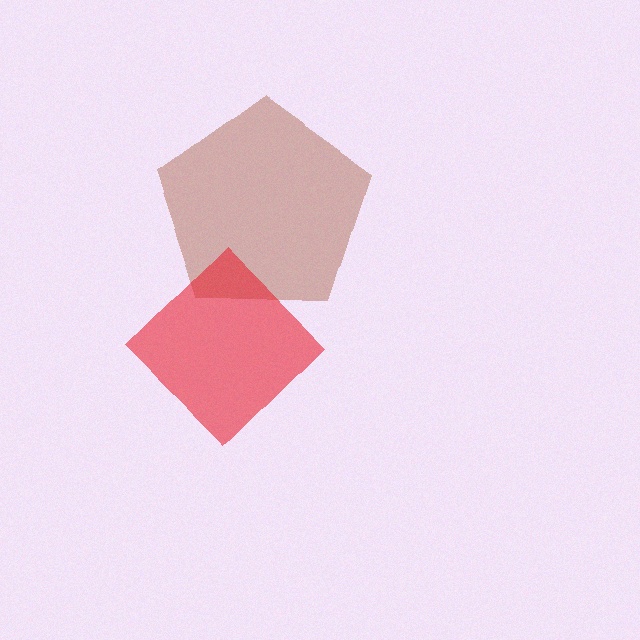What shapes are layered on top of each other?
The layered shapes are: a brown pentagon, a red diamond.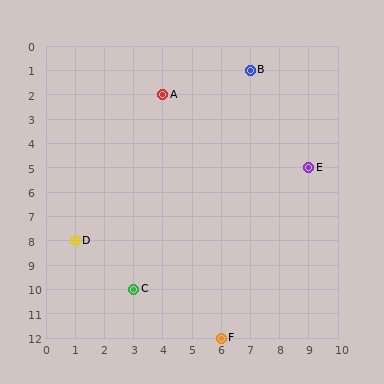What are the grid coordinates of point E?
Point E is at grid coordinates (9, 5).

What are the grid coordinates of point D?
Point D is at grid coordinates (1, 8).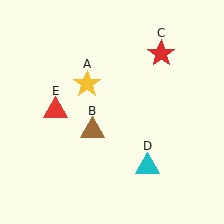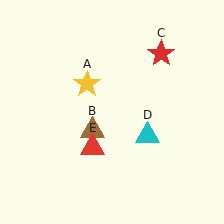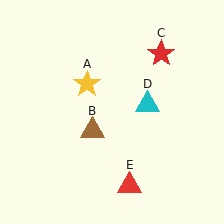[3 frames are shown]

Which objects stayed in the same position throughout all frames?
Yellow star (object A) and brown triangle (object B) and red star (object C) remained stationary.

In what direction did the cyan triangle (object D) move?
The cyan triangle (object D) moved up.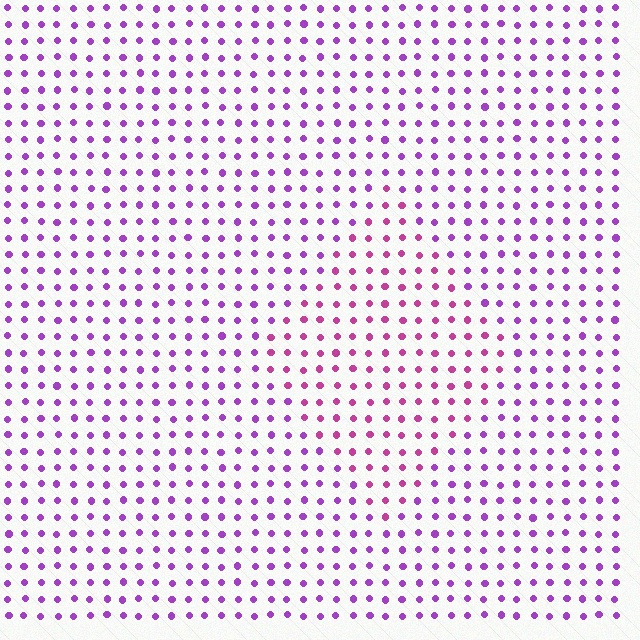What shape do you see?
I see a diamond.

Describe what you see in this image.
The image is filled with small purple elements in a uniform arrangement. A diamond-shaped region is visible where the elements are tinted to a slightly different hue, forming a subtle color boundary.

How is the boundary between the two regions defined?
The boundary is defined purely by a slight shift in hue (about 33 degrees). Spacing, size, and orientation are identical on both sides.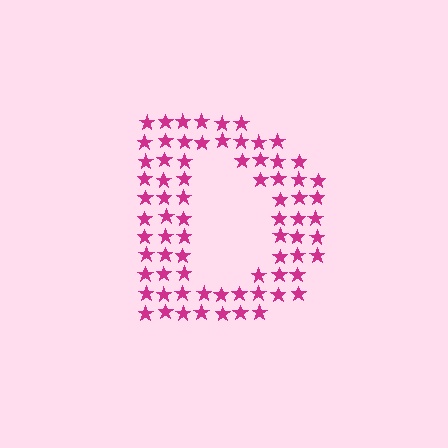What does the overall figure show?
The overall figure shows the letter D.